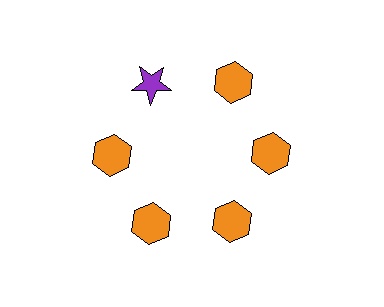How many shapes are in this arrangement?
There are 6 shapes arranged in a ring pattern.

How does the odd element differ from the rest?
It differs in both color (purple instead of orange) and shape (star instead of hexagon).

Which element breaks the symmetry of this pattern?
The purple star at roughly the 11 o'clock position breaks the symmetry. All other shapes are orange hexagons.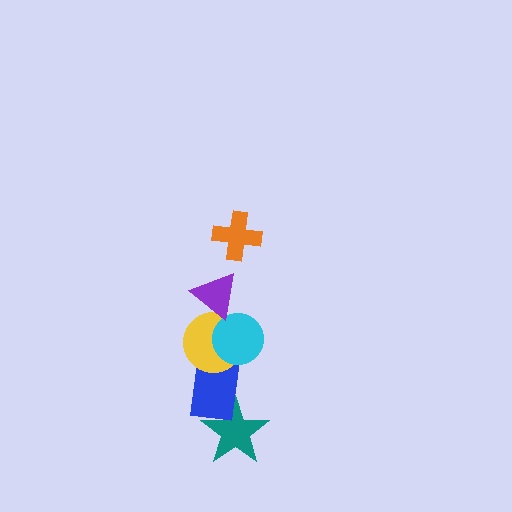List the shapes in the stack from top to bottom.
From top to bottom: the orange cross, the purple triangle, the cyan circle, the yellow circle, the blue rectangle, the teal star.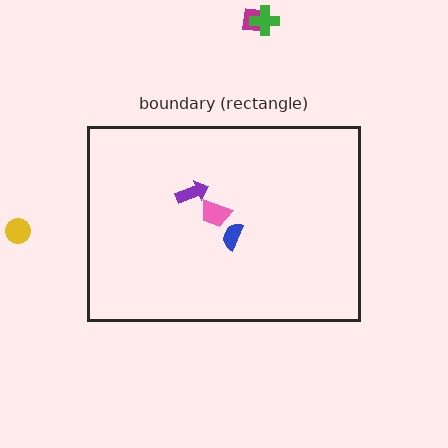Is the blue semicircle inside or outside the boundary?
Inside.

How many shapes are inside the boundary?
3 inside, 3 outside.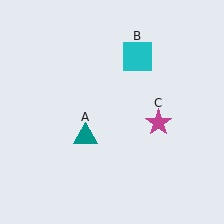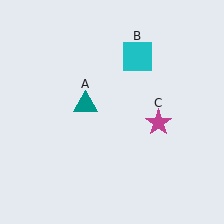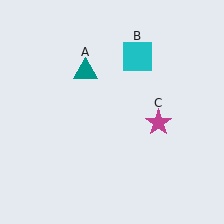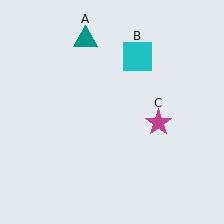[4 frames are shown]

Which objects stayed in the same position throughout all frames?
Cyan square (object B) and magenta star (object C) remained stationary.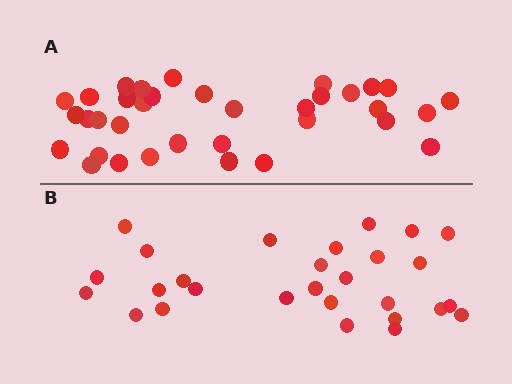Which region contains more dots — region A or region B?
Region A (the top region) has more dots.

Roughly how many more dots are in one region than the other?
Region A has roughly 8 or so more dots than region B.